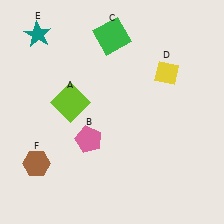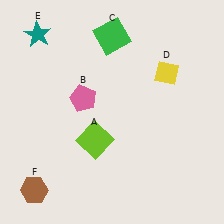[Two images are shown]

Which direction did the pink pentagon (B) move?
The pink pentagon (B) moved up.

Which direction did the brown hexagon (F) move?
The brown hexagon (F) moved down.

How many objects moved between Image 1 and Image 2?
3 objects moved between the two images.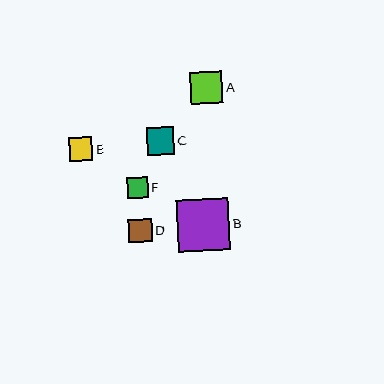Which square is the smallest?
Square F is the smallest with a size of approximately 21 pixels.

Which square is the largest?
Square B is the largest with a size of approximately 52 pixels.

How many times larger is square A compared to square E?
Square A is approximately 1.4 times the size of square E.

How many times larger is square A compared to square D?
Square A is approximately 1.4 times the size of square D.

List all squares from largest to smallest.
From largest to smallest: B, A, C, D, E, F.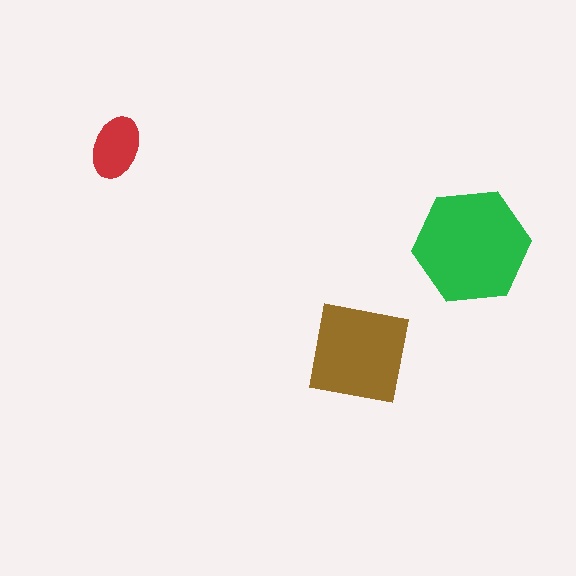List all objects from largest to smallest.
The green hexagon, the brown square, the red ellipse.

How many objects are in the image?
There are 3 objects in the image.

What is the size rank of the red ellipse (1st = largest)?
3rd.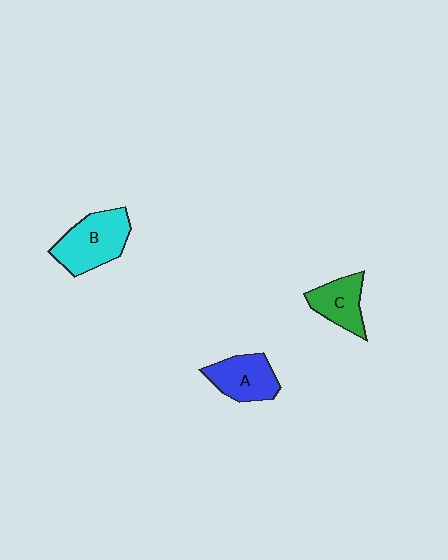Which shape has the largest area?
Shape B (cyan).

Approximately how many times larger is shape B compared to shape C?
Approximately 1.5 times.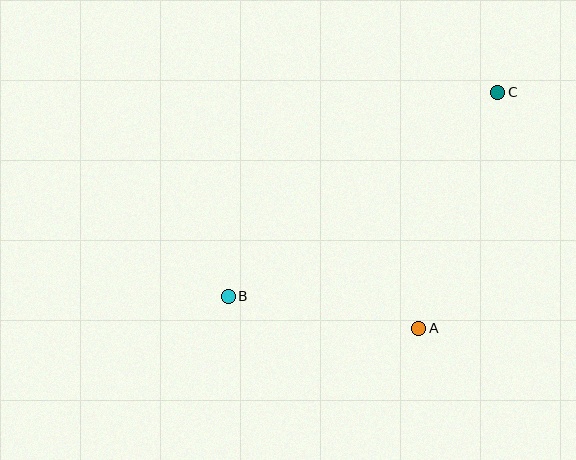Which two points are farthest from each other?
Points B and C are farthest from each other.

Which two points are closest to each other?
Points A and B are closest to each other.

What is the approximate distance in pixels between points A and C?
The distance between A and C is approximately 249 pixels.